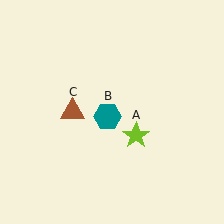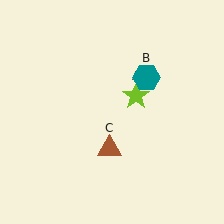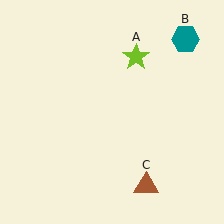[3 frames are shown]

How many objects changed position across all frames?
3 objects changed position: lime star (object A), teal hexagon (object B), brown triangle (object C).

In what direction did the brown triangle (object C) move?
The brown triangle (object C) moved down and to the right.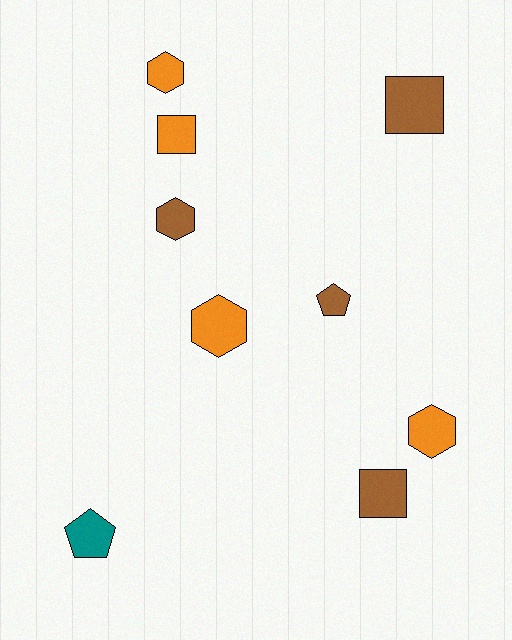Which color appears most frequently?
Brown, with 4 objects.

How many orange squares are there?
There is 1 orange square.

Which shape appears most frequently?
Hexagon, with 4 objects.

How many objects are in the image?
There are 9 objects.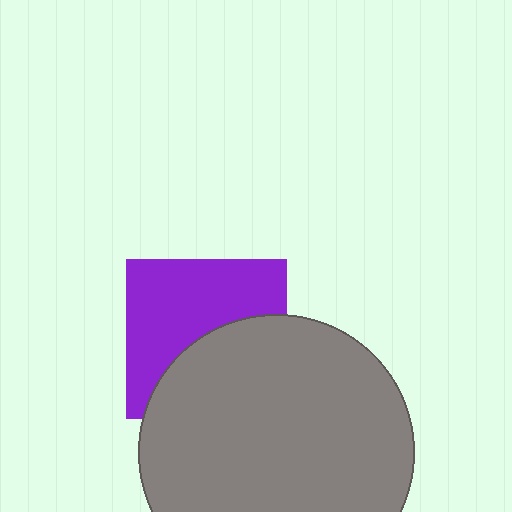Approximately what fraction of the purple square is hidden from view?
Roughly 45% of the purple square is hidden behind the gray circle.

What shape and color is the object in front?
The object in front is a gray circle.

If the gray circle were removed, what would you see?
You would see the complete purple square.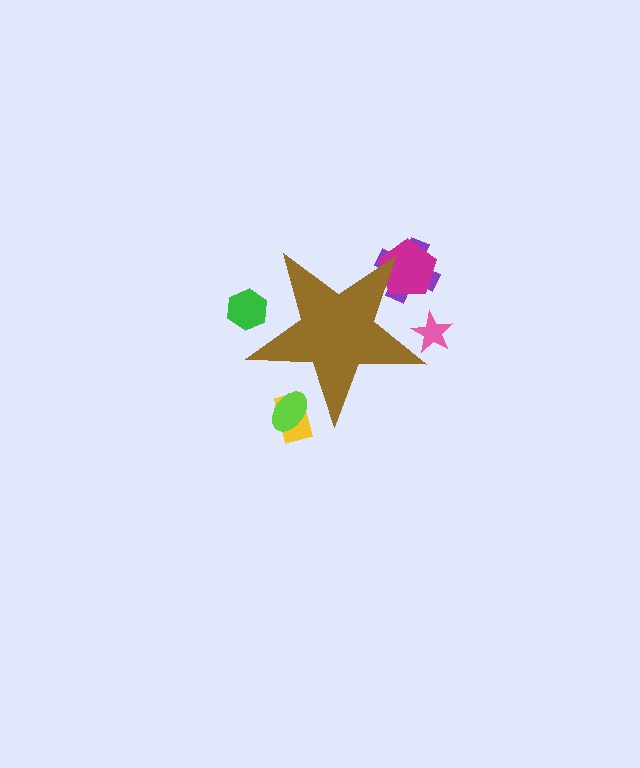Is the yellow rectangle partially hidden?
Yes, the yellow rectangle is partially hidden behind the brown star.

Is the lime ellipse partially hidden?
Yes, the lime ellipse is partially hidden behind the brown star.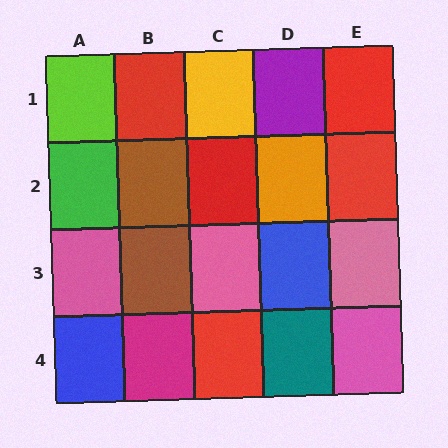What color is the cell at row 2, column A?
Green.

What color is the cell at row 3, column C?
Pink.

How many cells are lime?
1 cell is lime.